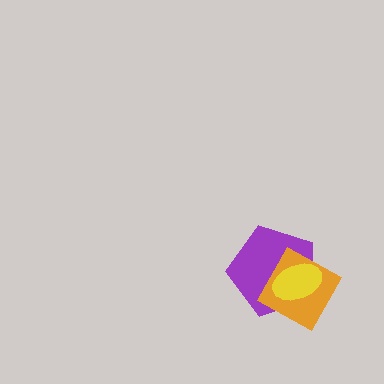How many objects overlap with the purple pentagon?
2 objects overlap with the purple pentagon.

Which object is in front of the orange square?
The yellow ellipse is in front of the orange square.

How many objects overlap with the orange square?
2 objects overlap with the orange square.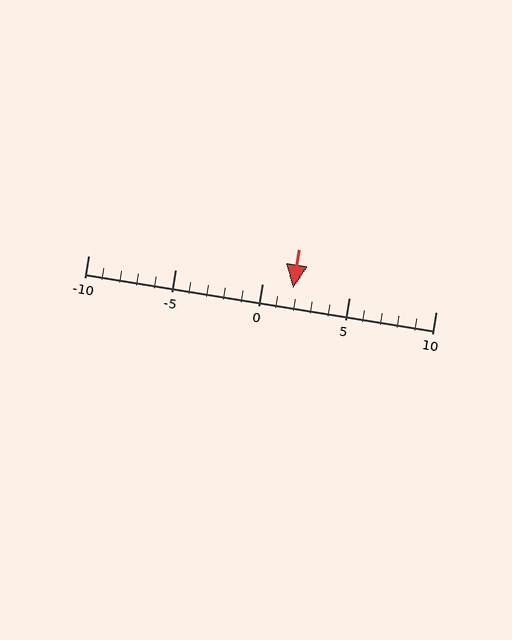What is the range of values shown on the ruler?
The ruler shows values from -10 to 10.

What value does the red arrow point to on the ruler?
The red arrow points to approximately 2.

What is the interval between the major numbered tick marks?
The major tick marks are spaced 5 units apart.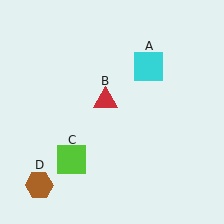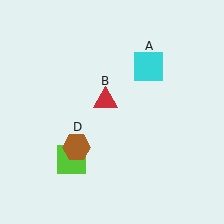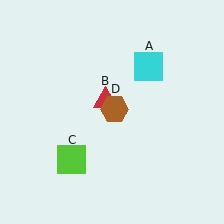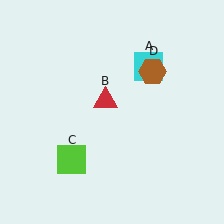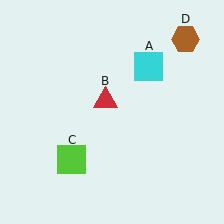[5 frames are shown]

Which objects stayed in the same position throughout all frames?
Cyan square (object A) and red triangle (object B) and lime square (object C) remained stationary.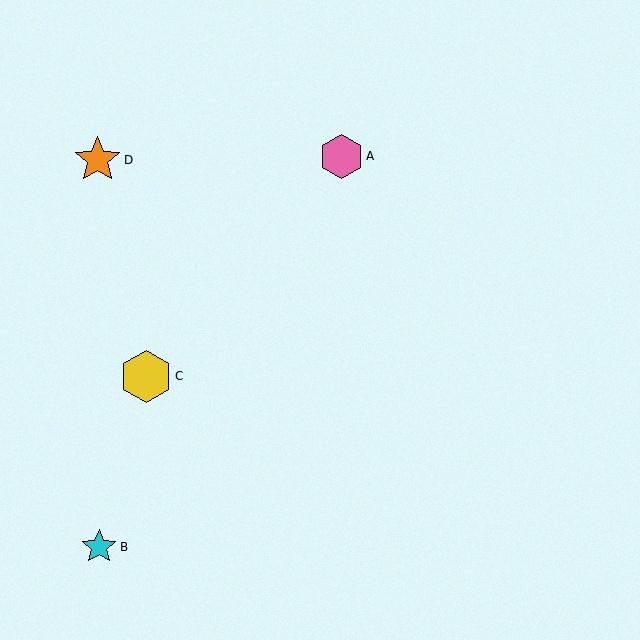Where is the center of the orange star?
The center of the orange star is at (97, 160).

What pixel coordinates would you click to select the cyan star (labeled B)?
Click at (99, 547) to select the cyan star B.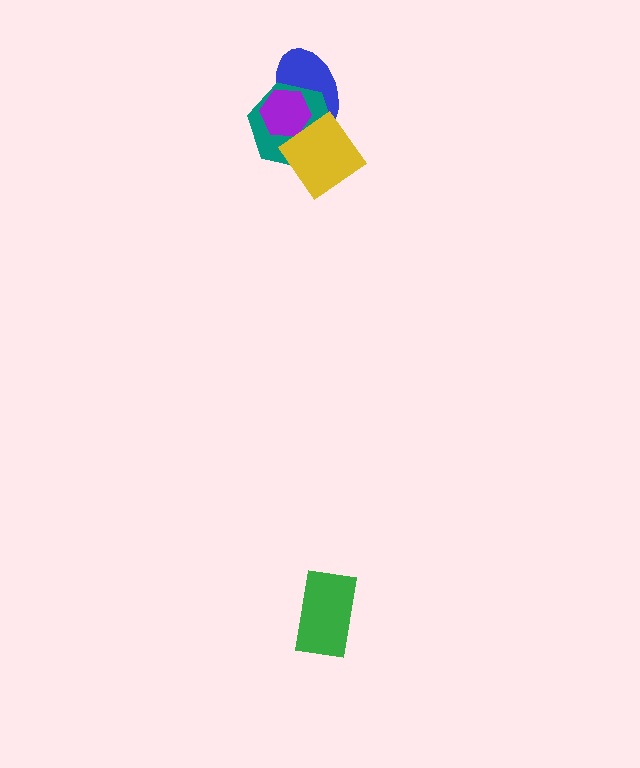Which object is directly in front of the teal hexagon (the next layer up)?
The purple hexagon is directly in front of the teal hexagon.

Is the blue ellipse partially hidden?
Yes, it is partially covered by another shape.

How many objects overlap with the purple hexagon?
3 objects overlap with the purple hexagon.